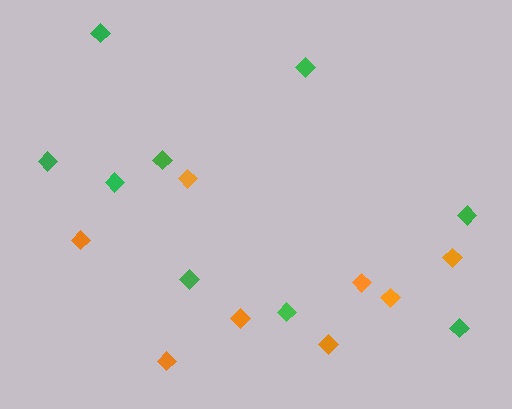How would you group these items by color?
There are 2 groups: one group of green diamonds (9) and one group of orange diamonds (8).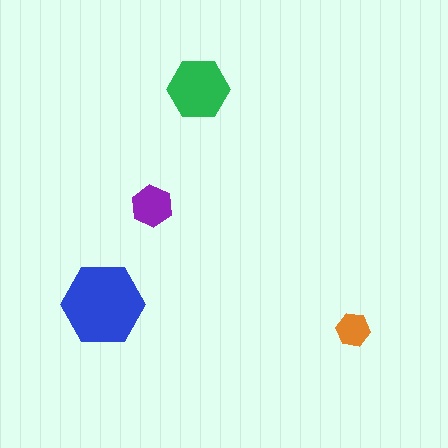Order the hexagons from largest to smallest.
the blue one, the green one, the purple one, the orange one.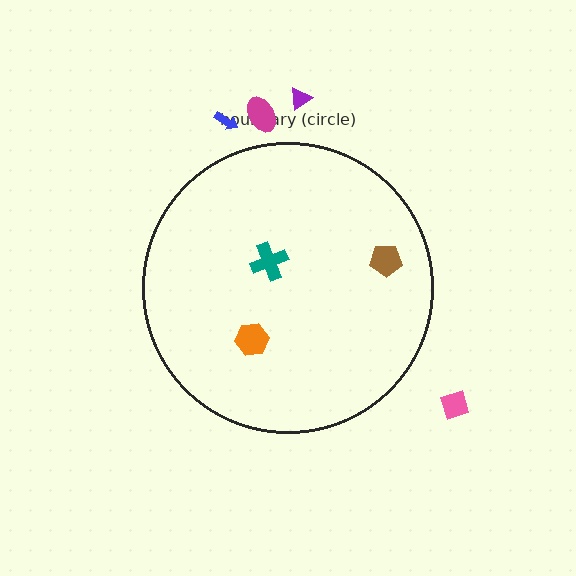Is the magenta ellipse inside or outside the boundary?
Outside.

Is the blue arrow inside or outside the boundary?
Outside.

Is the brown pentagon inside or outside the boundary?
Inside.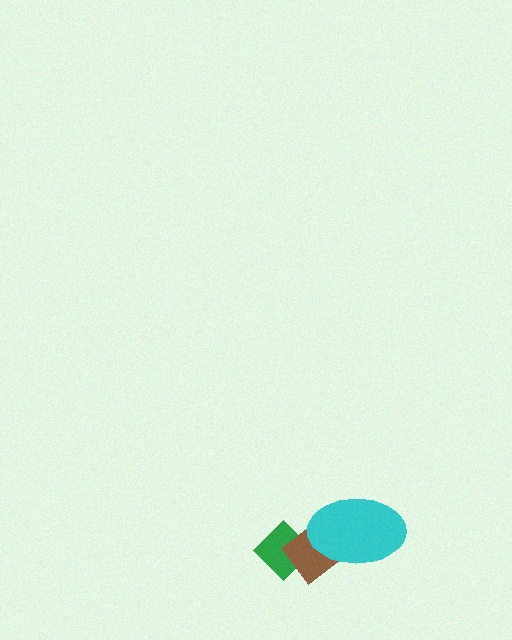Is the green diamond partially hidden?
Yes, it is partially covered by another shape.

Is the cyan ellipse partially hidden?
No, no other shape covers it.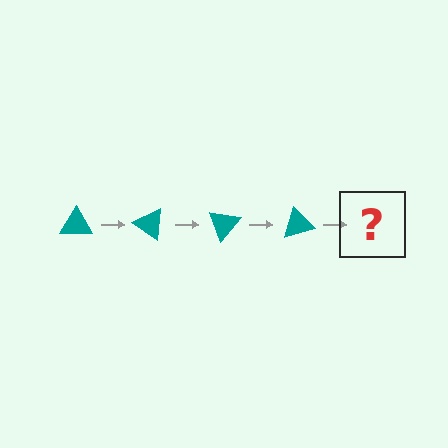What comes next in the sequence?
The next element should be a teal triangle rotated 140 degrees.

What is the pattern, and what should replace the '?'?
The pattern is that the triangle rotates 35 degrees each step. The '?' should be a teal triangle rotated 140 degrees.